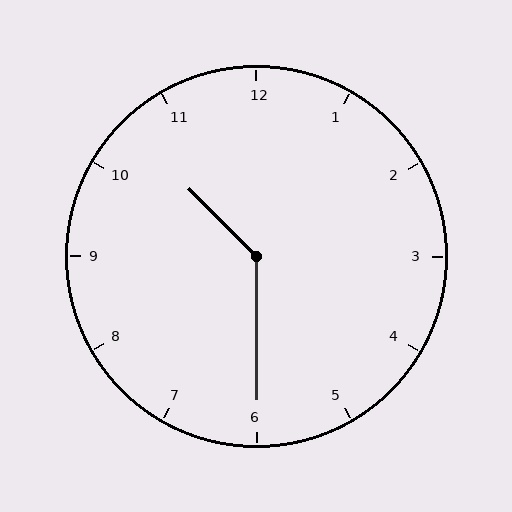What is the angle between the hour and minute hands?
Approximately 135 degrees.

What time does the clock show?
10:30.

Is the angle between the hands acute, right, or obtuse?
It is obtuse.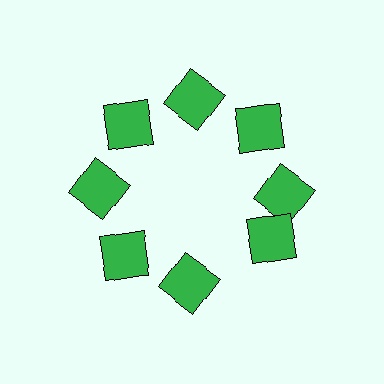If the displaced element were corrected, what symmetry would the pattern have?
It would have 8-fold rotational symmetry — the pattern would map onto itself every 45 degrees.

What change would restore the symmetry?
The symmetry would be restored by rotating it back into even spacing with its neighbors so that all 8 squares sit at equal angles and equal distance from the center.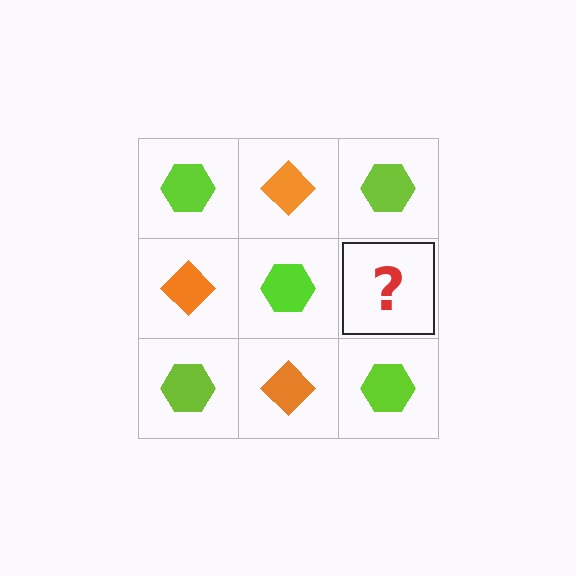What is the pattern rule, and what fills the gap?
The rule is that it alternates lime hexagon and orange diamond in a checkerboard pattern. The gap should be filled with an orange diamond.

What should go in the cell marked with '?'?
The missing cell should contain an orange diamond.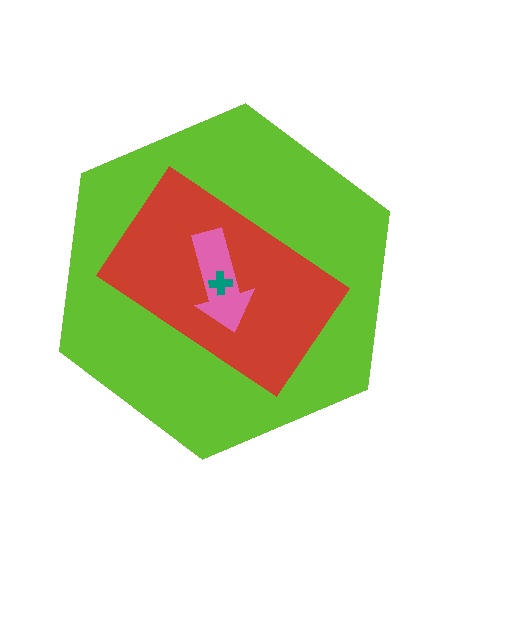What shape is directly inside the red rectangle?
The pink arrow.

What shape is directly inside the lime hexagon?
The red rectangle.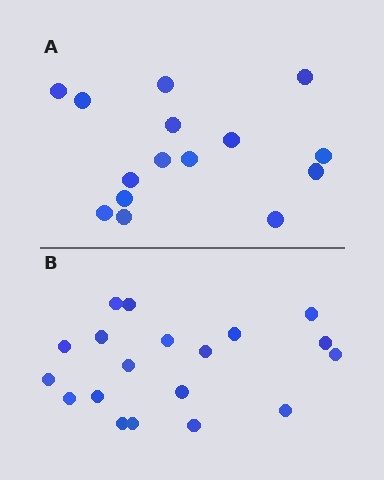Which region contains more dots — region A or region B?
Region B (the bottom region) has more dots.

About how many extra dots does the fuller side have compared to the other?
Region B has about 4 more dots than region A.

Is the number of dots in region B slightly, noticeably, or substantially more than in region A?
Region B has noticeably more, but not dramatically so. The ratio is roughly 1.3 to 1.